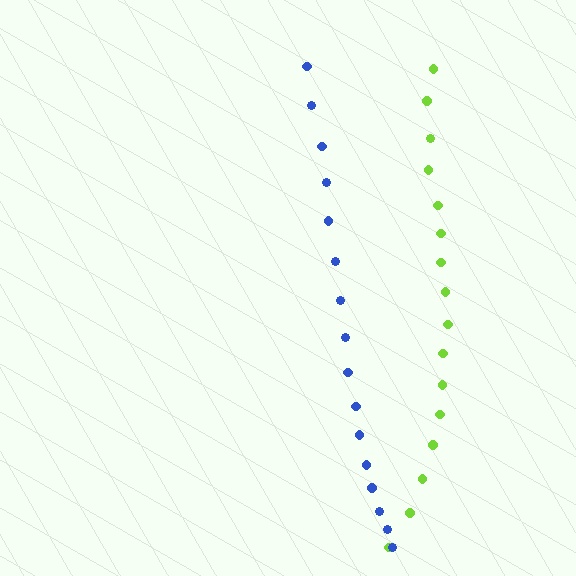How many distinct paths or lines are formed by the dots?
There are 2 distinct paths.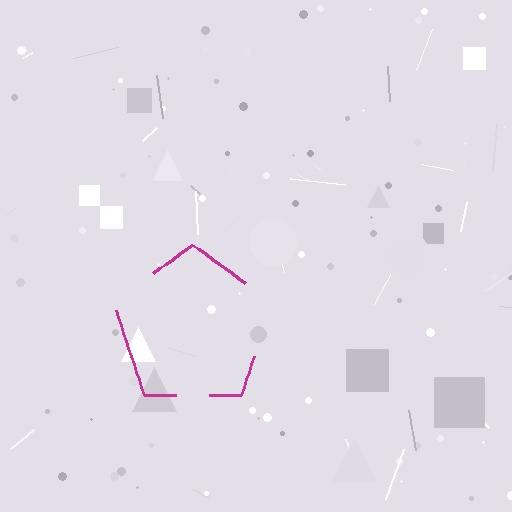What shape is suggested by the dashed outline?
The dashed outline suggests a pentagon.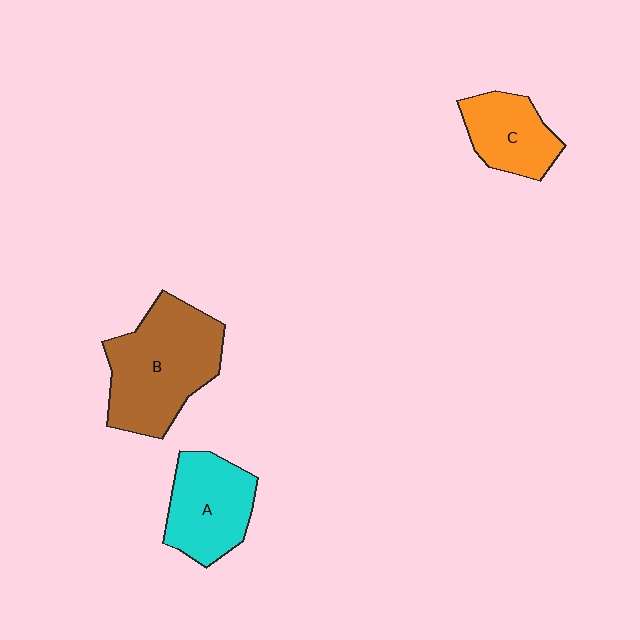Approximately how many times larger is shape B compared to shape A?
Approximately 1.5 times.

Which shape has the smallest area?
Shape C (orange).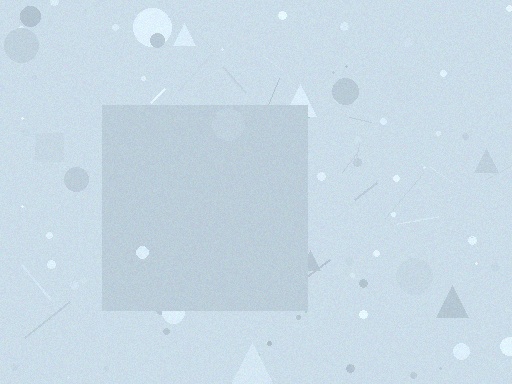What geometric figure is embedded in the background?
A square is embedded in the background.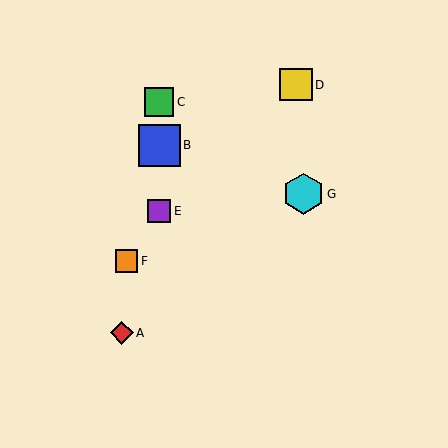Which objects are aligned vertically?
Objects B, C, E are aligned vertically.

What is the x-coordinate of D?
Object D is at x≈296.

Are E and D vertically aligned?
No, E is at x≈159 and D is at x≈296.